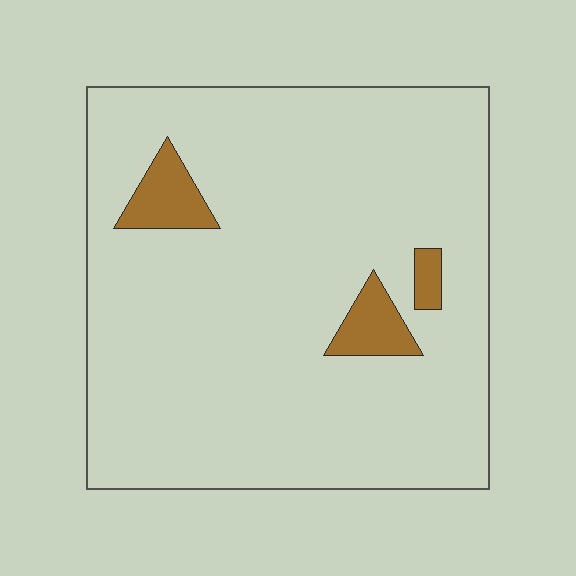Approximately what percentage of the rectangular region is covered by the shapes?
Approximately 5%.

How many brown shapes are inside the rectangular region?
3.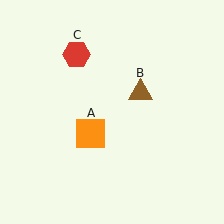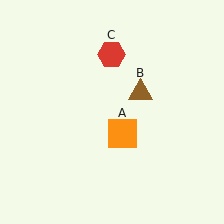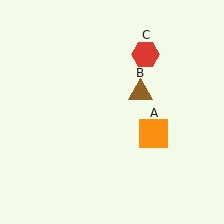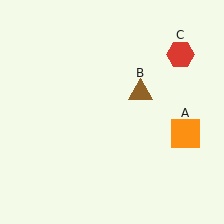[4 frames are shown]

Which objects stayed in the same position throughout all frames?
Brown triangle (object B) remained stationary.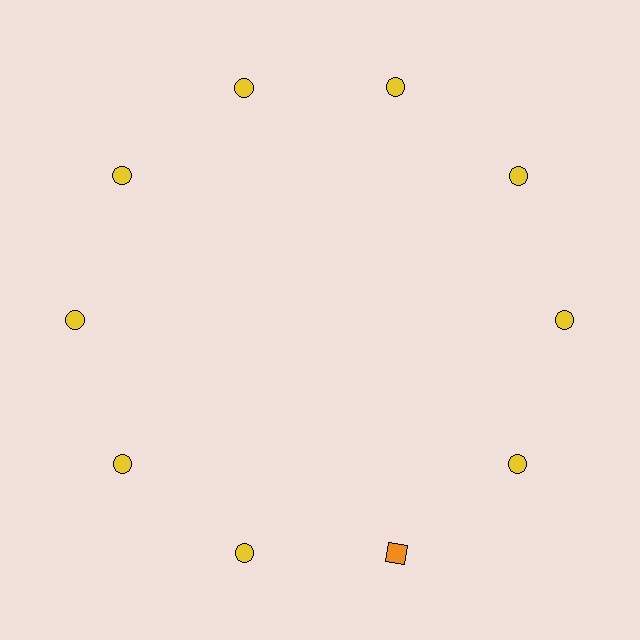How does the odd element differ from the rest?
It differs in both color (orange instead of yellow) and shape (square instead of circle).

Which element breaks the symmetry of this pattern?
The orange square at roughly the 5 o'clock position breaks the symmetry. All other shapes are yellow circles.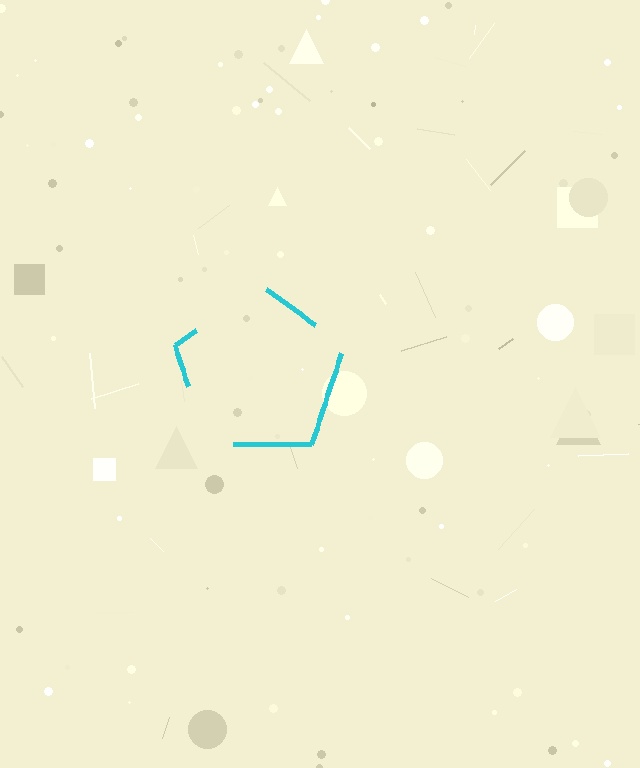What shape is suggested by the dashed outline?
The dashed outline suggests a pentagon.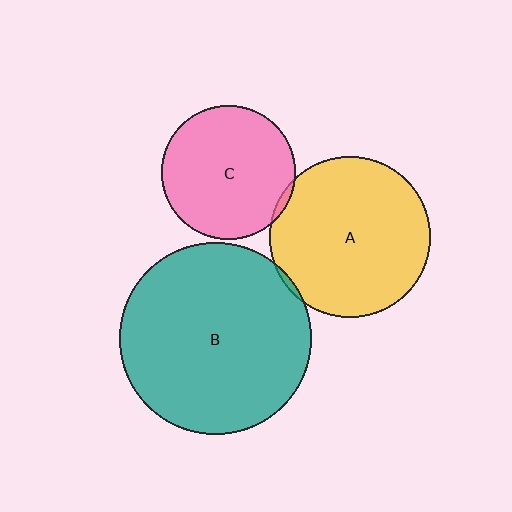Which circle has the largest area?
Circle B (teal).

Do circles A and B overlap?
Yes.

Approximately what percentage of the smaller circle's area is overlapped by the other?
Approximately 5%.